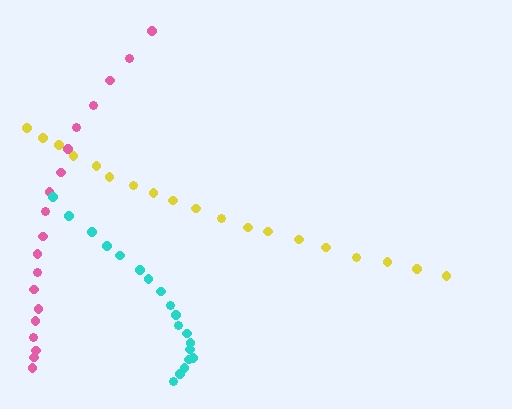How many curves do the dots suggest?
There are 3 distinct paths.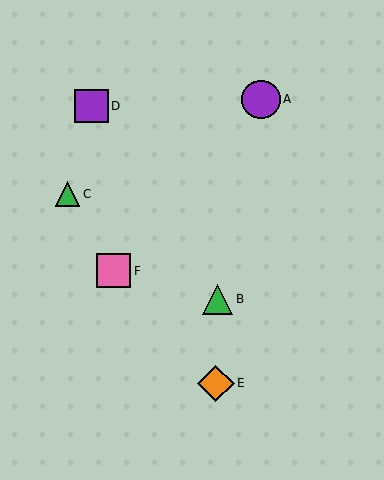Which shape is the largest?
The purple circle (labeled A) is the largest.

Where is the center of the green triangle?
The center of the green triangle is at (67, 194).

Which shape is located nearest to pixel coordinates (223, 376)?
The orange diamond (labeled E) at (216, 383) is nearest to that location.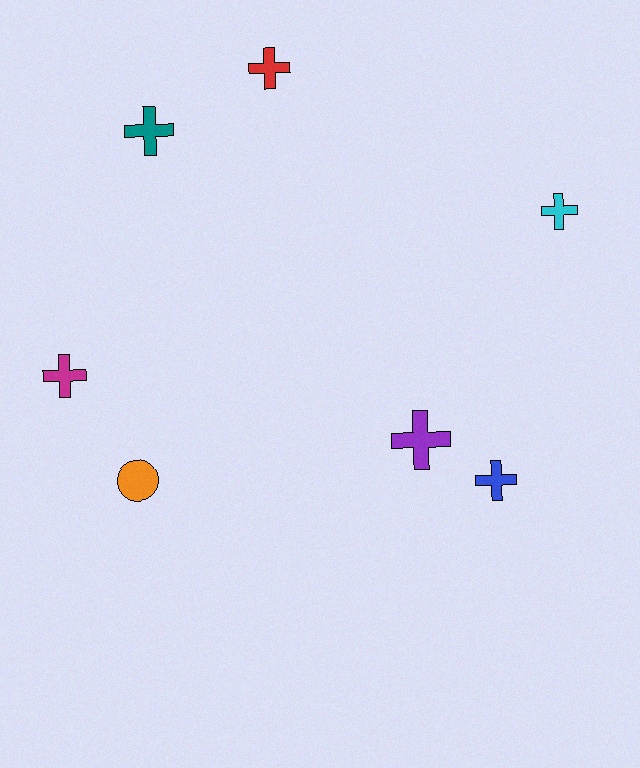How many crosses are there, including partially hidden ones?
There are 6 crosses.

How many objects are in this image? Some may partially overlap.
There are 7 objects.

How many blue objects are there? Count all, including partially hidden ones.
There is 1 blue object.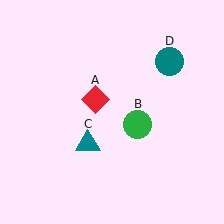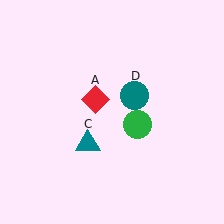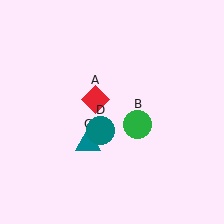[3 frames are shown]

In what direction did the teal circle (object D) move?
The teal circle (object D) moved down and to the left.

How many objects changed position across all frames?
1 object changed position: teal circle (object D).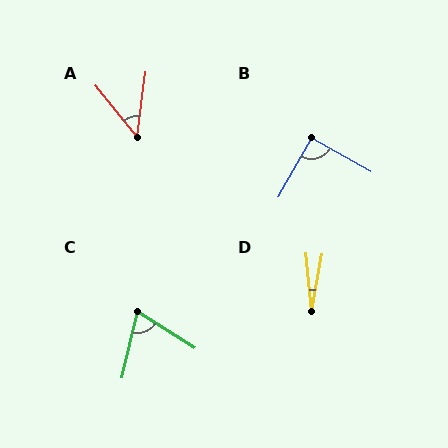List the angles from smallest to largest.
D (16°), A (47°), C (71°), B (90°).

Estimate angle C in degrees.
Approximately 71 degrees.